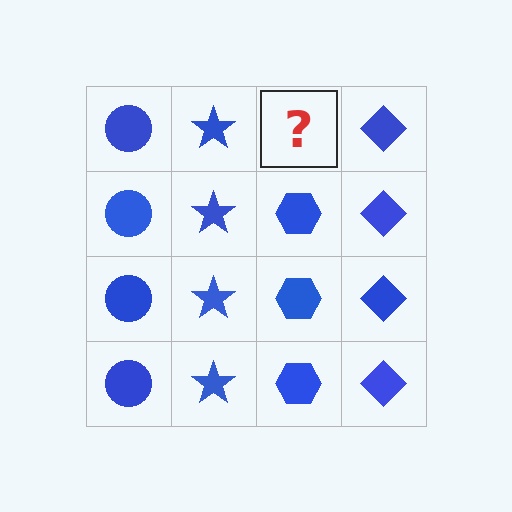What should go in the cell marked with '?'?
The missing cell should contain a blue hexagon.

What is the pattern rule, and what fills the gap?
The rule is that each column has a consistent shape. The gap should be filled with a blue hexagon.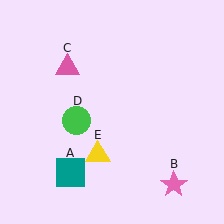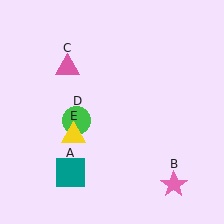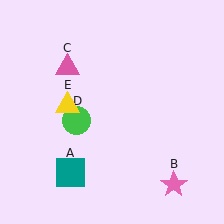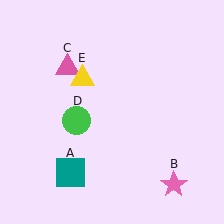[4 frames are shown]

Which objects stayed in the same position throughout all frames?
Teal square (object A) and pink star (object B) and pink triangle (object C) and green circle (object D) remained stationary.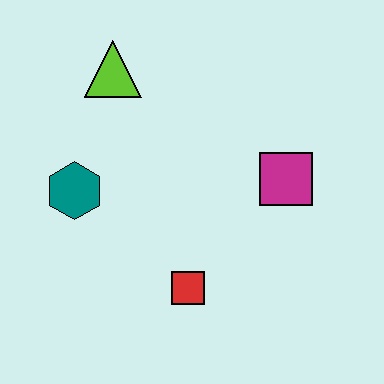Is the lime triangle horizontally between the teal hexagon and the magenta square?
Yes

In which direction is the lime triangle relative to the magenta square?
The lime triangle is to the left of the magenta square.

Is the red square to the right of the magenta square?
No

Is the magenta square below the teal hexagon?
No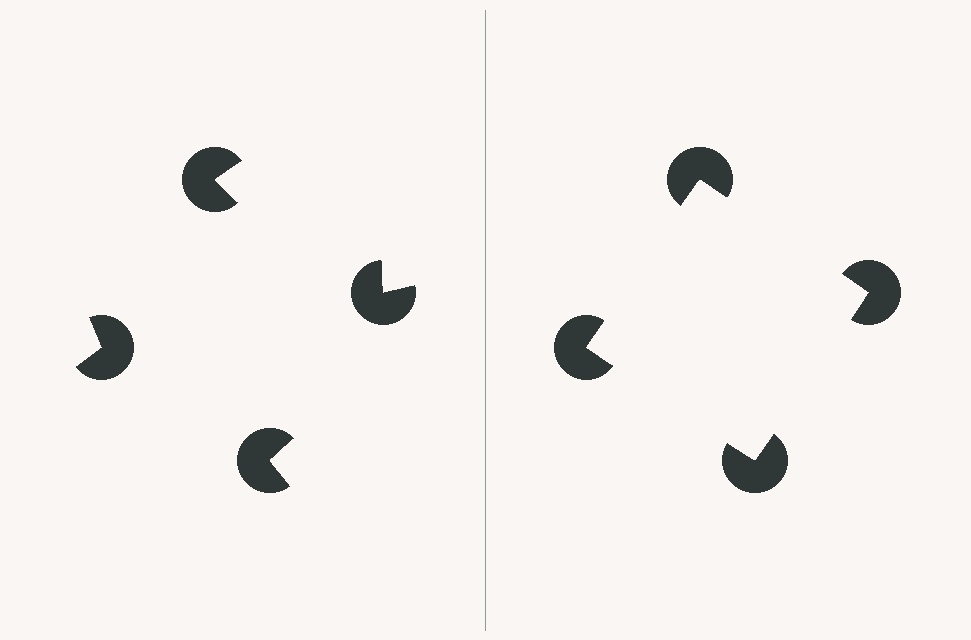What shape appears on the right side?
An illusory square.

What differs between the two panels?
The pac-man discs are positioned identically on both sides; only the wedge orientations differ. On the right they align to a square; on the left they are misaligned.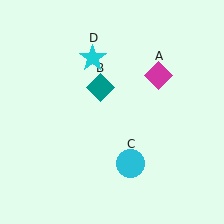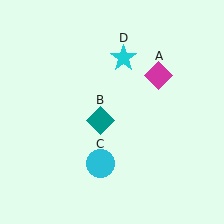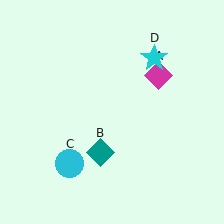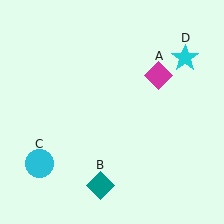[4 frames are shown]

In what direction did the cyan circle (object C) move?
The cyan circle (object C) moved left.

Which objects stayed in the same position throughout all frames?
Magenta diamond (object A) remained stationary.